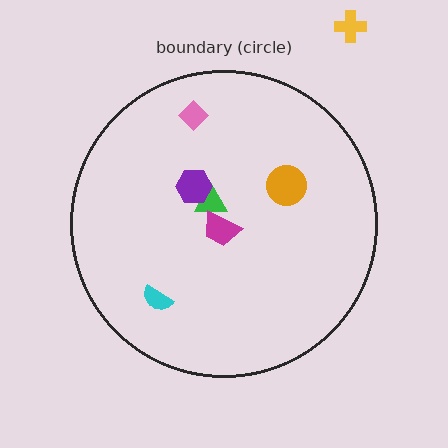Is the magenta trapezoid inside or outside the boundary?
Inside.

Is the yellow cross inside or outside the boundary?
Outside.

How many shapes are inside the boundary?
6 inside, 1 outside.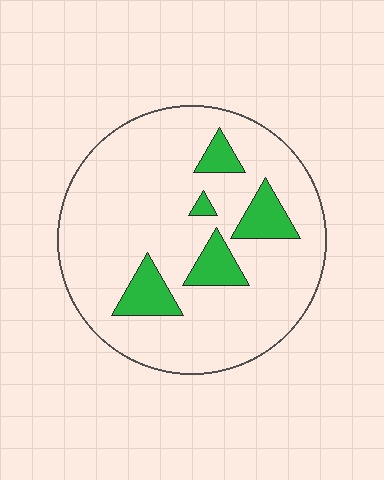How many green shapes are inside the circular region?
5.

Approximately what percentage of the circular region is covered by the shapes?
Approximately 15%.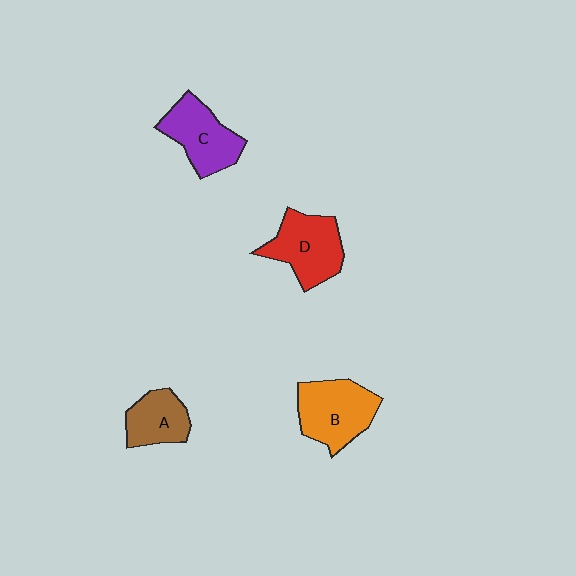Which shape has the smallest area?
Shape A (brown).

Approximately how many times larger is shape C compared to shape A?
Approximately 1.3 times.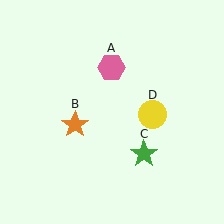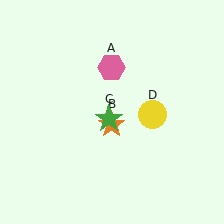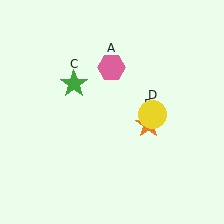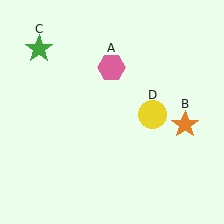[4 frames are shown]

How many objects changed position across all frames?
2 objects changed position: orange star (object B), green star (object C).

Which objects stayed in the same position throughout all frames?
Pink hexagon (object A) and yellow circle (object D) remained stationary.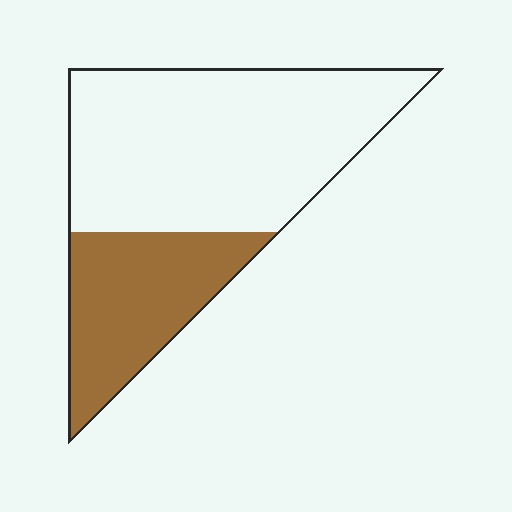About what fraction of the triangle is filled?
About one third (1/3).